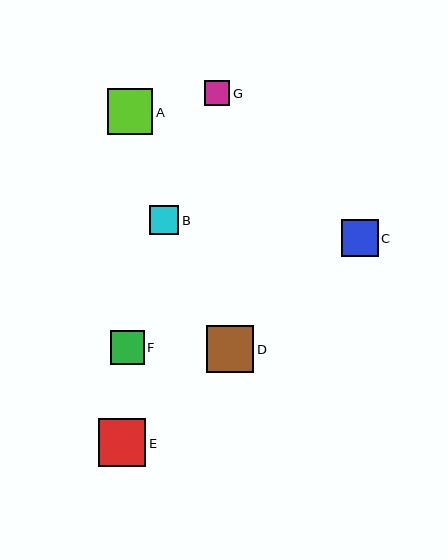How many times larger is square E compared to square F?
Square E is approximately 1.4 times the size of square F.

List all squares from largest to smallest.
From largest to smallest: E, D, A, C, F, B, G.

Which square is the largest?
Square E is the largest with a size of approximately 48 pixels.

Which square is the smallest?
Square G is the smallest with a size of approximately 25 pixels.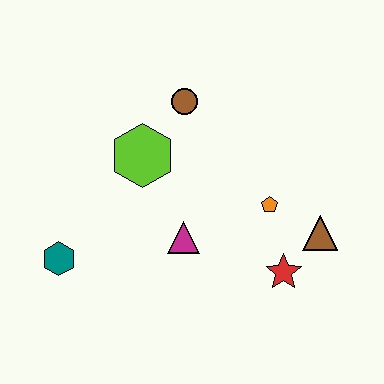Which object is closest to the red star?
The brown triangle is closest to the red star.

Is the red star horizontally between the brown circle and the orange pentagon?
No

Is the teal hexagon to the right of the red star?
No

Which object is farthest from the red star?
The teal hexagon is farthest from the red star.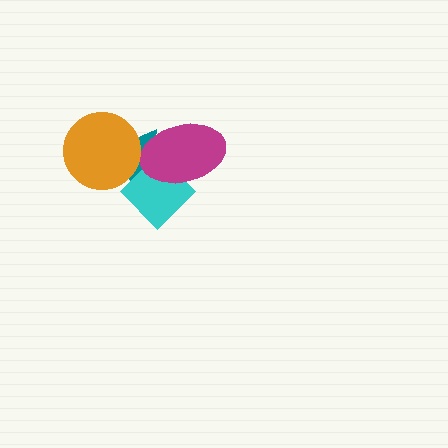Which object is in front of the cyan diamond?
The magenta ellipse is in front of the cyan diamond.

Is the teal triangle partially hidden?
Yes, it is partially covered by another shape.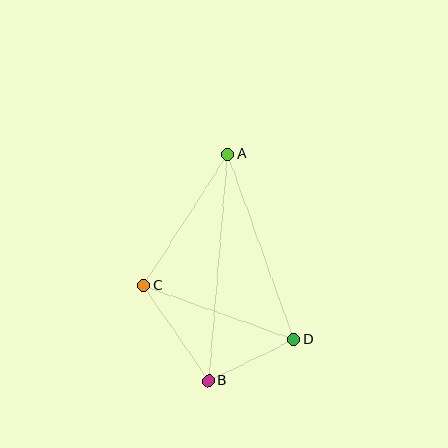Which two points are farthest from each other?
Points A and B are farthest from each other.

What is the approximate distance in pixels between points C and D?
The distance between C and D is approximately 160 pixels.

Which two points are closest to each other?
Points B and D are closest to each other.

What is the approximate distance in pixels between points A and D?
The distance between A and D is approximately 197 pixels.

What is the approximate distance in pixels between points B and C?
The distance between B and C is approximately 116 pixels.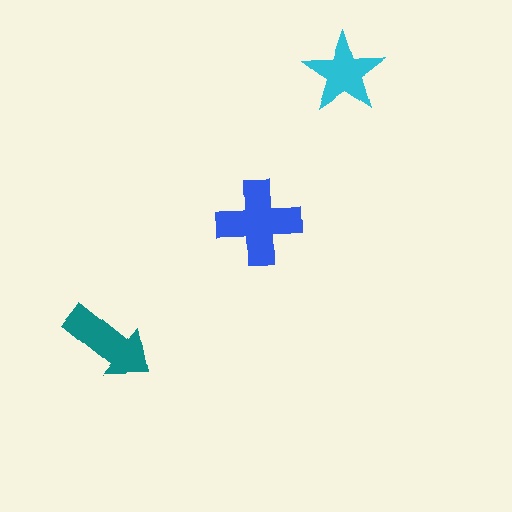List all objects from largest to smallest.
The blue cross, the teal arrow, the cyan star.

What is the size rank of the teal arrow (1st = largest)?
2nd.